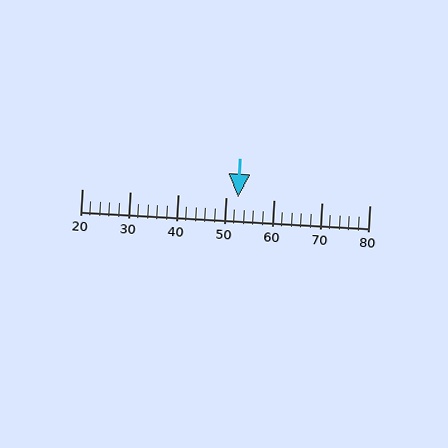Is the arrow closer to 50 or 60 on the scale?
The arrow is closer to 50.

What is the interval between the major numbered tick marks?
The major tick marks are spaced 10 units apart.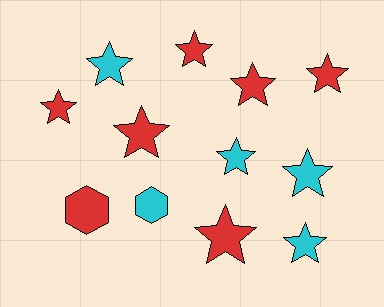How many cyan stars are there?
There are 4 cyan stars.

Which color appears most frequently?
Red, with 7 objects.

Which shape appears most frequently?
Star, with 10 objects.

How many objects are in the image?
There are 12 objects.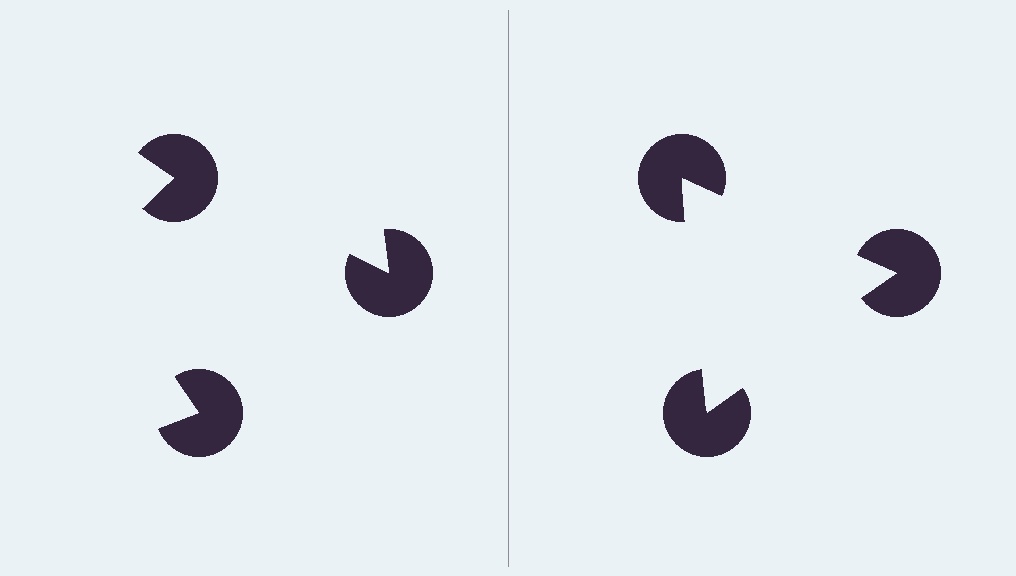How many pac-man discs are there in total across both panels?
6 — 3 on each side.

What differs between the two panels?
The pac-man discs are positioned identically on both sides; only the wedge orientations differ. On the right they align to a triangle; on the left they are misaligned.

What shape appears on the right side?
An illusory triangle.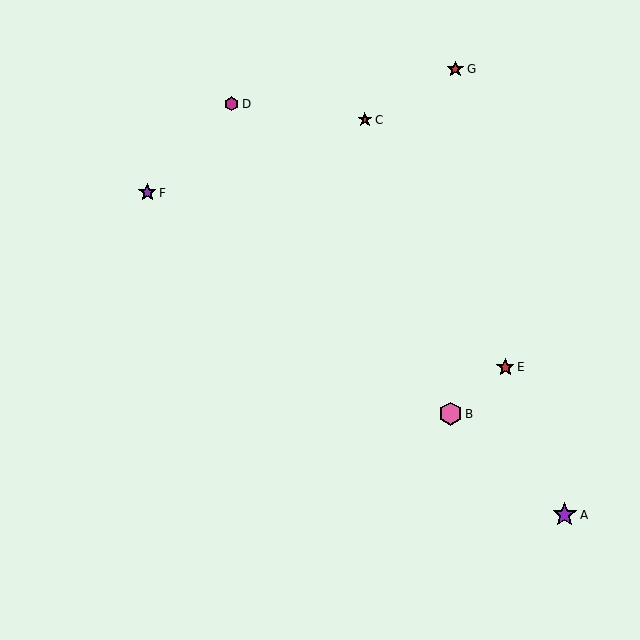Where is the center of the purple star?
The center of the purple star is at (565, 515).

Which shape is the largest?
The purple star (labeled A) is the largest.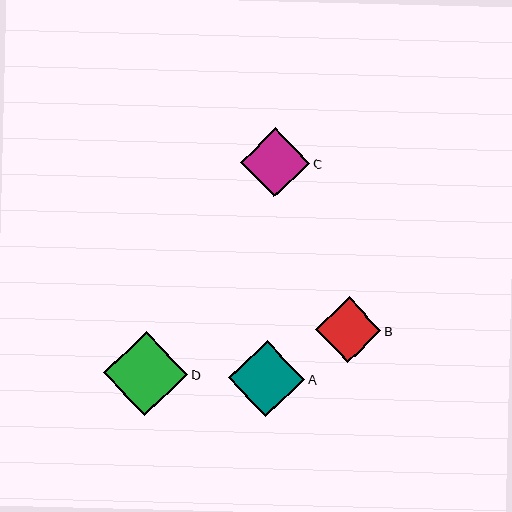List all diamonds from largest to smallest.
From largest to smallest: D, A, C, B.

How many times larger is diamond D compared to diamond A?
Diamond D is approximately 1.1 times the size of diamond A.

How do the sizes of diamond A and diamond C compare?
Diamond A and diamond C are approximately the same size.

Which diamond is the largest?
Diamond D is the largest with a size of approximately 84 pixels.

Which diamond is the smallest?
Diamond B is the smallest with a size of approximately 65 pixels.